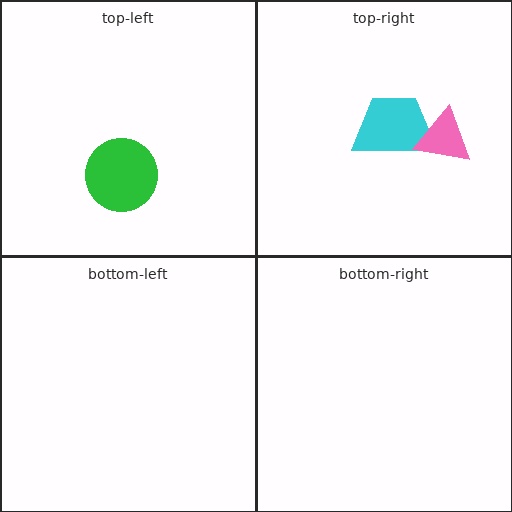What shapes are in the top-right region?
The cyan trapezoid, the pink triangle.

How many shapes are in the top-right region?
2.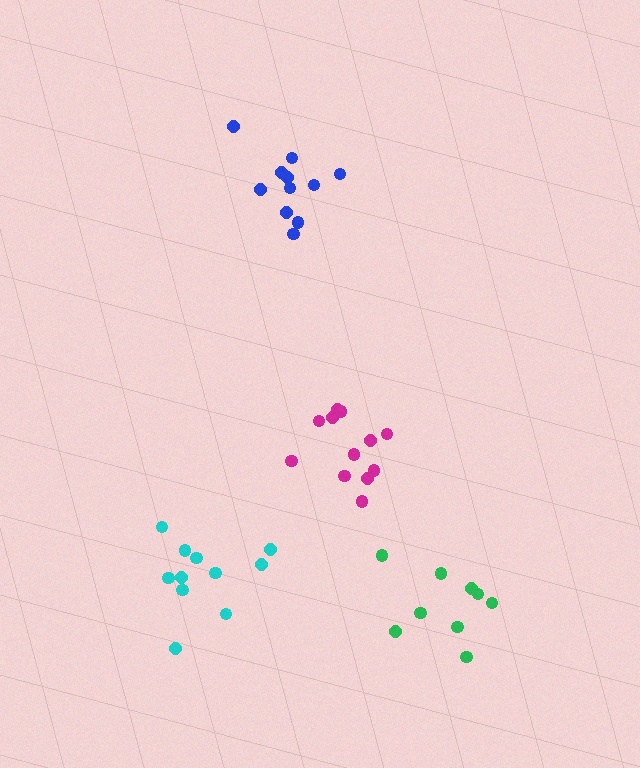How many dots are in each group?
Group 1: 11 dots, Group 2: 9 dots, Group 3: 12 dots, Group 4: 11 dots (43 total).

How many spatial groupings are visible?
There are 4 spatial groupings.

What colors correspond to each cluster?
The clusters are colored: cyan, green, magenta, blue.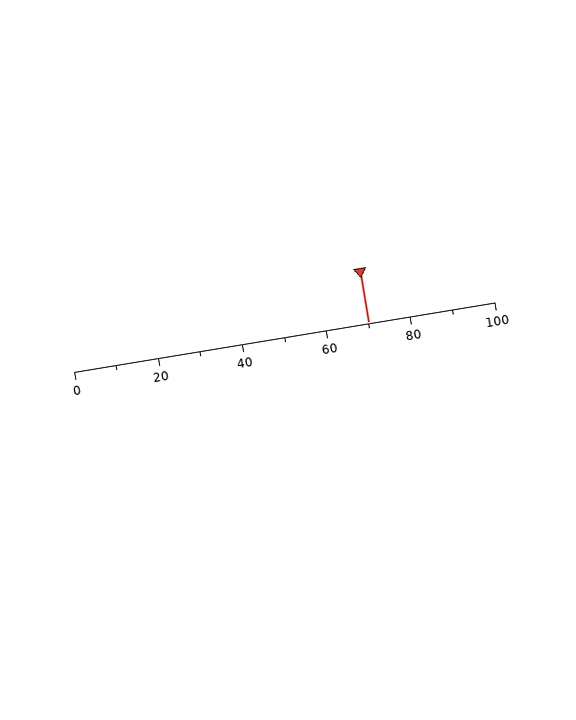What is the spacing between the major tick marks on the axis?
The major ticks are spaced 20 apart.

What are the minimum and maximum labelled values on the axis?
The axis runs from 0 to 100.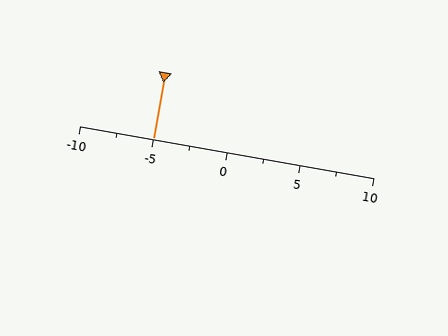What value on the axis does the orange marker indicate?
The marker indicates approximately -5.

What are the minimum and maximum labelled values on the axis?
The axis runs from -10 to 10.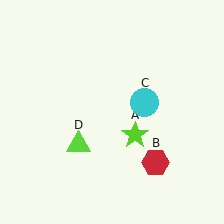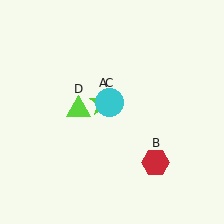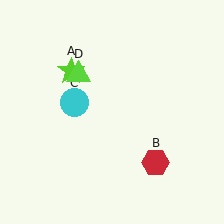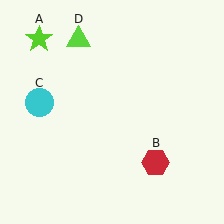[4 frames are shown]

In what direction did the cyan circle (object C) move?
The cyan circle (object C) moved left.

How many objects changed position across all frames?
3 objects changed position: lime star (object A), cyan circle (object C), lime triangle (object D).